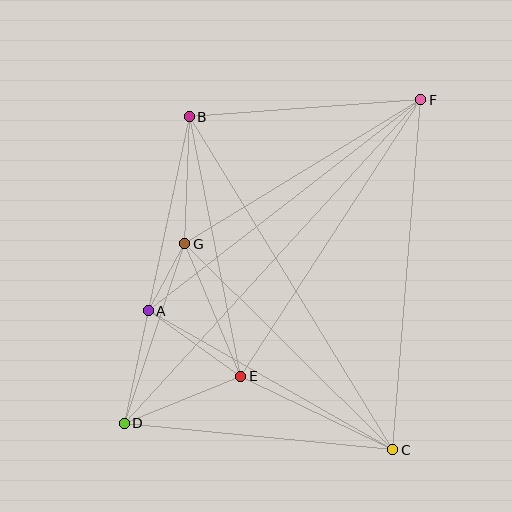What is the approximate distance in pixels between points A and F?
The distance between A and F is approximately 344 pixels.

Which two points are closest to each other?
Points A and G are closest to each other.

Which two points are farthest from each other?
Points D and F are farthest from each other.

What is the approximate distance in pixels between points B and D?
The distance between B and D is approximately 313 pixels.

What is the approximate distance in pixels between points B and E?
The distance between B and E is approximately 264 pixels.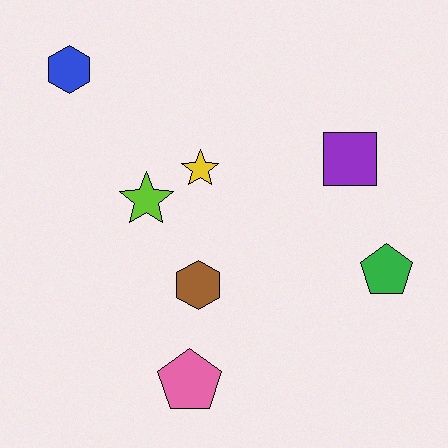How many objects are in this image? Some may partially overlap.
There are 7 objects.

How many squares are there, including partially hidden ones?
There is 1 square.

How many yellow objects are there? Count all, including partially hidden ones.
There is 1 yellow object.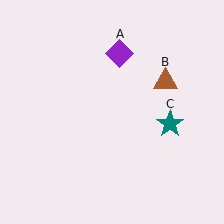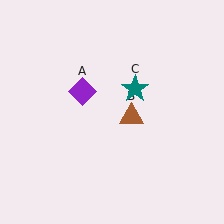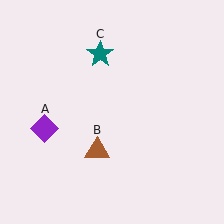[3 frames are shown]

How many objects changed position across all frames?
3 objects changed position: purple diamond (object A), brown triangle (object B), teal star (object C).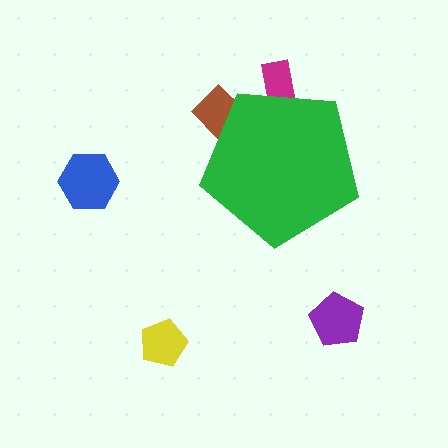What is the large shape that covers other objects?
A green pentagon.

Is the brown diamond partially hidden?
Yes, the brown diamond is partially hidden behind the green pentagon.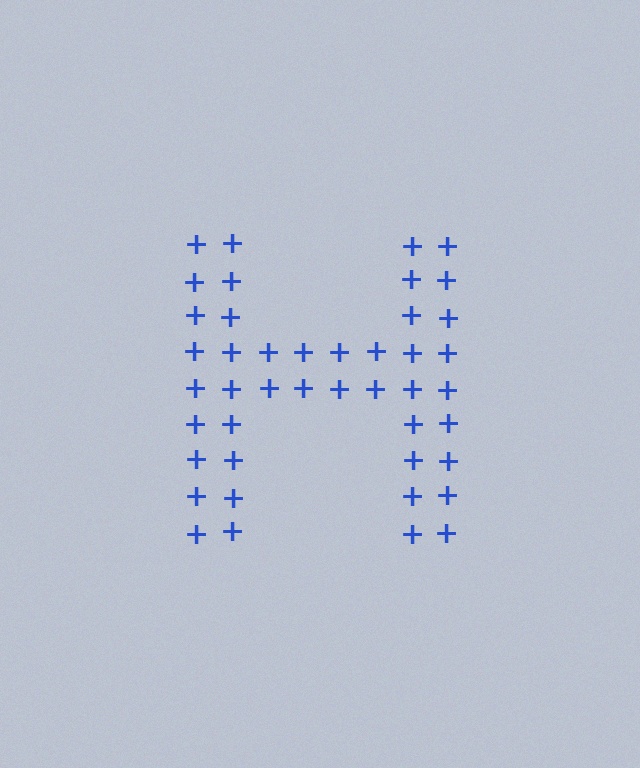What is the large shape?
The large shape is the letter H.